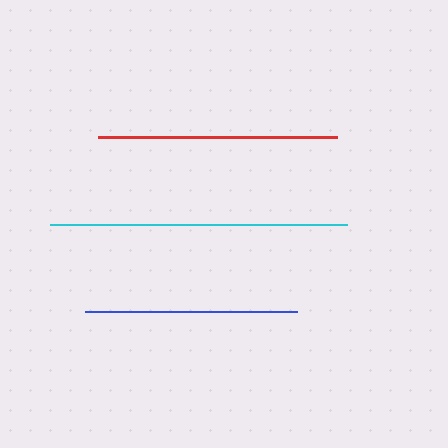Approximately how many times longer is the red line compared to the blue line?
The red line is approximately 1.1 times the length of the blue line.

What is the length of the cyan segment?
The cyan segment is approximately 297 pixels long.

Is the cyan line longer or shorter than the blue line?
The cyan line is longer than the blue line.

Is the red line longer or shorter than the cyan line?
The cyan line is longer than the red line.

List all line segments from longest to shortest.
From longest to shortest: cyan, red, blue.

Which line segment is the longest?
The cyan line is the longest at approximately 297 pixels.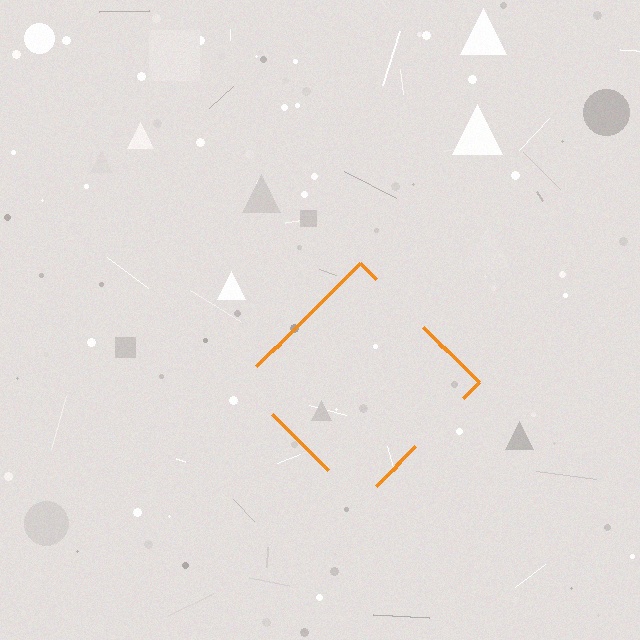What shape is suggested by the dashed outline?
The dashed outline suggests a diamond.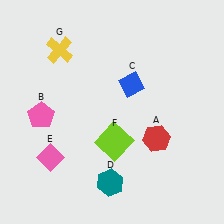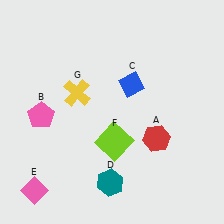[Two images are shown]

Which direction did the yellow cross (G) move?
The yellow cross (G) moved down.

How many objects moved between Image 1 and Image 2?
2 objects moved between the two images.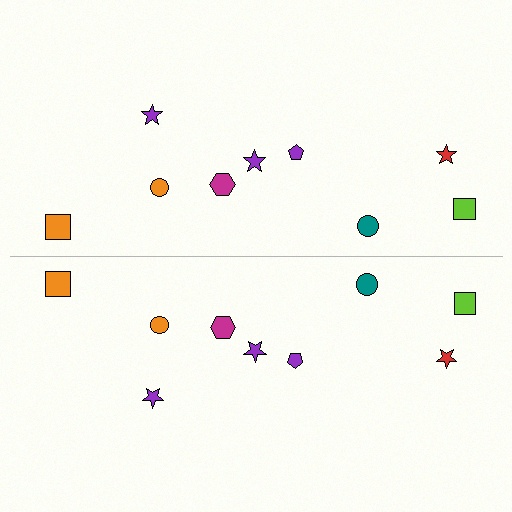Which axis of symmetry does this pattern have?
The pattern has a horizontal axis of symmetry running through the center of the image.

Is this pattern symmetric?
Yes, this pattern has bilateral (reflection) symmetry.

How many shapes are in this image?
There are 18 shapes in this image.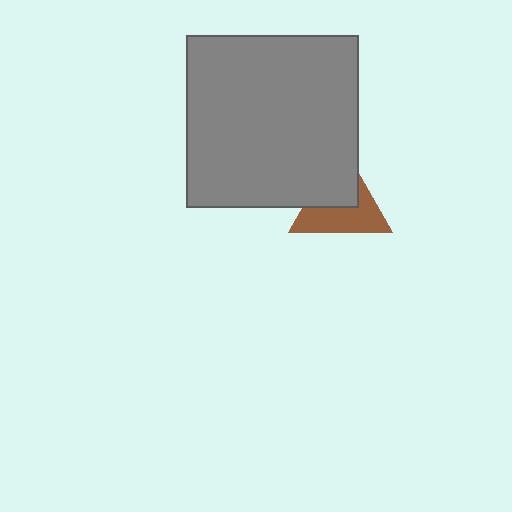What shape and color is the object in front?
The object in front is a gray square.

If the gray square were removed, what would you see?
You would see the complete brown triangle.